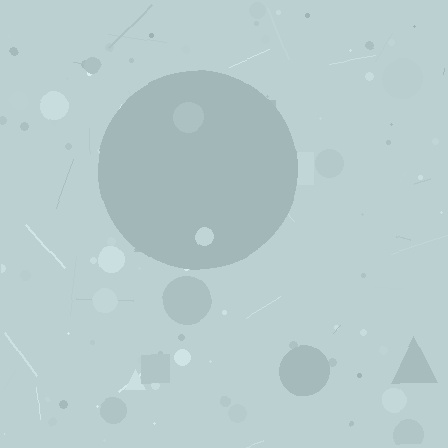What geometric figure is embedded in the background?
A circle is embedded in the background.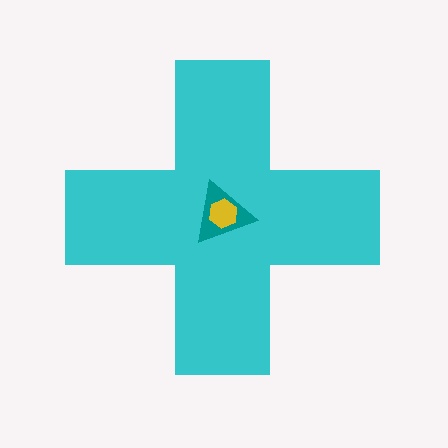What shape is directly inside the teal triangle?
The yellow hexagon.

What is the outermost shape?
The cyan cross.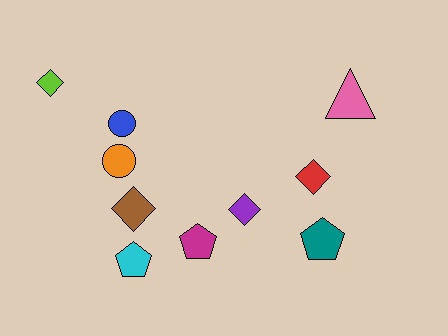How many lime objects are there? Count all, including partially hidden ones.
There is 1 lime object.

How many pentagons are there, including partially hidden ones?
There are 3 pentagons.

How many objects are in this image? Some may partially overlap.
There are 10 objects.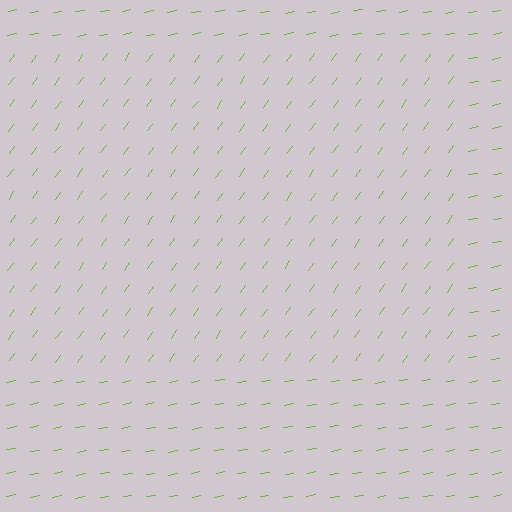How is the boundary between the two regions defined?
The boundary is defined purely by a change in line orientation (approximately 45 degrees difference). All lines are the same color and thickness.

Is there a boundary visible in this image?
Yes, there is a texture boundary formed by a change in line orientation.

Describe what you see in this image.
The image is filled with small lime line segments. A rectangle region in the image has lines oriented differently from the surrounding lines, creating a visible texture boundary.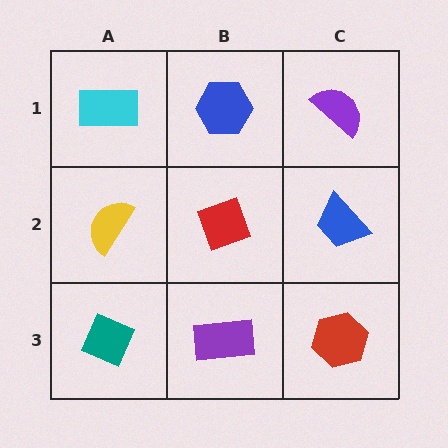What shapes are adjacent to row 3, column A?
A yellow semicircle (row 2, column A), a purple rectangle (row 3, column B).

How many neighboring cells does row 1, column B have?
3.